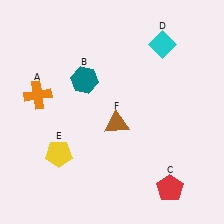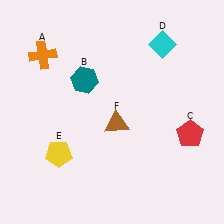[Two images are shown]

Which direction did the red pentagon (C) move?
The red pentagon (C) moved up.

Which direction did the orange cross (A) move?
The orange cross (A) moved up.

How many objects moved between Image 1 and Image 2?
2 objects moved between the two images.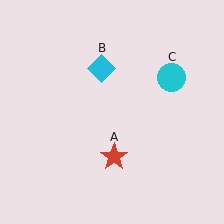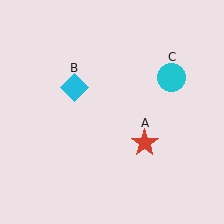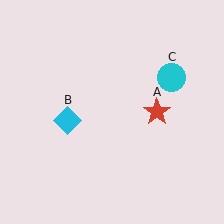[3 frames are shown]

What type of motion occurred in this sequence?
The red star (object A), cyan diamond (object B) rotated counterclockwise around the center of the scene.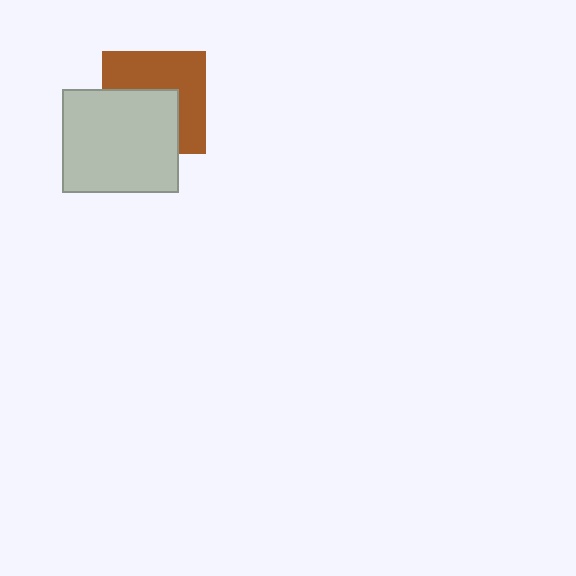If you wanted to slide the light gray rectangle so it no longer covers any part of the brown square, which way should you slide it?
Slide it toward the lower-left — that is the most direct way to separate the two shapes.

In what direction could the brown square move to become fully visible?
The brown square could move toward the upper-right. That would shift it out from behind the light gray rectangle entirely.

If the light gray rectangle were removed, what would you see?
You would see the complete brown square.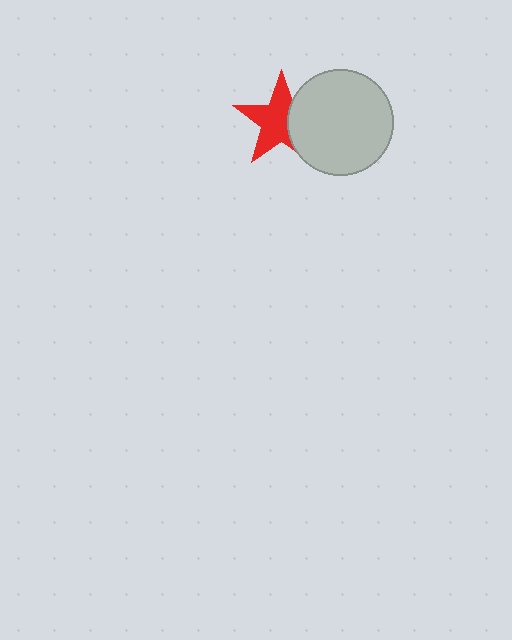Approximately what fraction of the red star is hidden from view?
Roughly 34% of the red star is hidden behind the light gray circle.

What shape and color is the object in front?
The object in front is a light gray circle.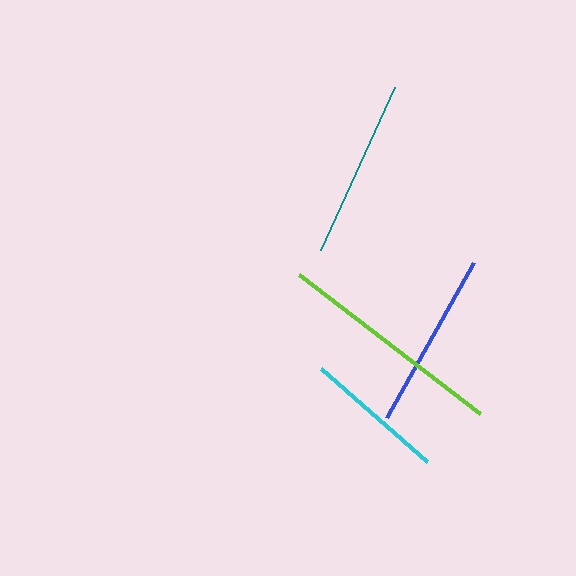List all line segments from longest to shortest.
From longest to shortest: lime, teal, blue, cyan.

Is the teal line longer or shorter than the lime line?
The lime line is longer than the teal line.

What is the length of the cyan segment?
The cyan segment is approximately 141 pixels long.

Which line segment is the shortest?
The cyan line is the shortest at approximately 141 pixels.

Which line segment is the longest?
The lime line is the longest at approximately 228 pixels.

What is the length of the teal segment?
The teal segment is approximately 180 pixels long.